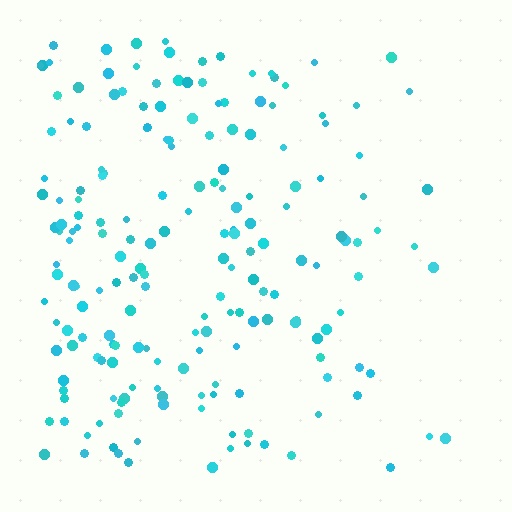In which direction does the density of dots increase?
From right to left, with the left side densest.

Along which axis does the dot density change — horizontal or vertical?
Horizontal.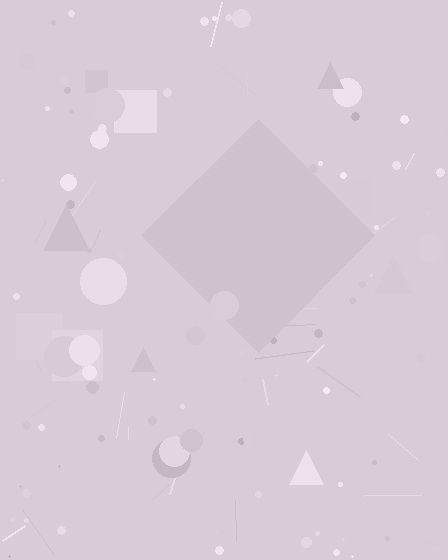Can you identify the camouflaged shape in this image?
The camouflaged shape is a diamond.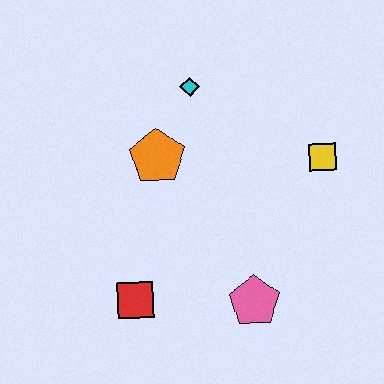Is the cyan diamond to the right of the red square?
Yes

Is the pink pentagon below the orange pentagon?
Yes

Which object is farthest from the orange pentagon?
The pink pentagon is farthest from the orange pentagon.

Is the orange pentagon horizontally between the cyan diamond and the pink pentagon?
No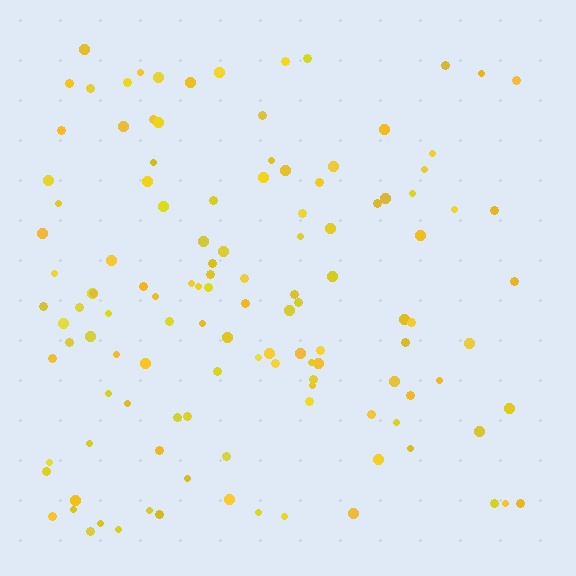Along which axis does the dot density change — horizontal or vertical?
Horizontal.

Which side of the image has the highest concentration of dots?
The left.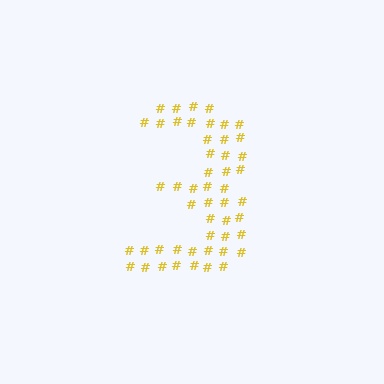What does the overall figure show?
The overall figure shows the digit 3.